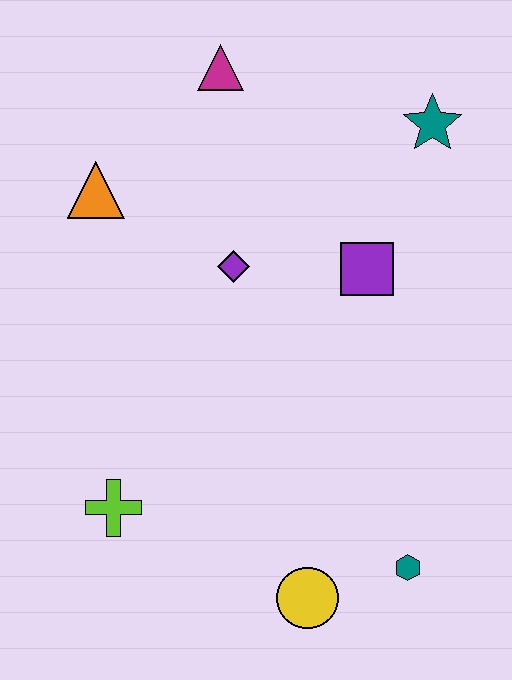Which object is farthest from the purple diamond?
The teal hexagon is farthest from the purple diamond.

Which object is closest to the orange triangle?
The purple diamond is closest to the orange triangle.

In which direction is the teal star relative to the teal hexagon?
The teal star is above the teal hexagon.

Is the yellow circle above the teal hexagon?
No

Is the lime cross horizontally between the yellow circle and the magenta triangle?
No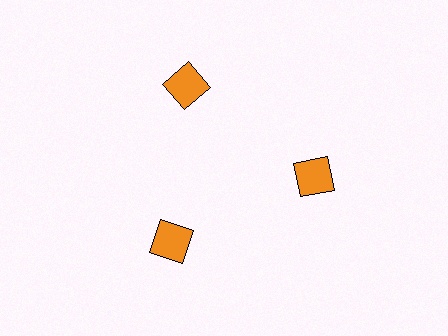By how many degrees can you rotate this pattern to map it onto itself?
The pattern maps onto itself every 120 degrees of rotation.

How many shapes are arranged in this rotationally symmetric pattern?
There are 3 shapes, arranged in 3 groups of 1.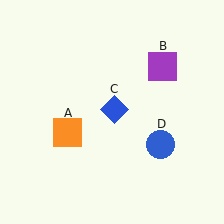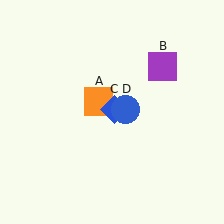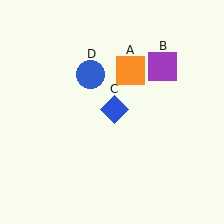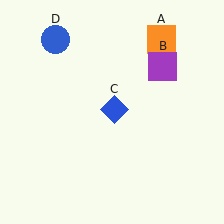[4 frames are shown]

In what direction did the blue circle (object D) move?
The blue circle (object D) moved up and to the left.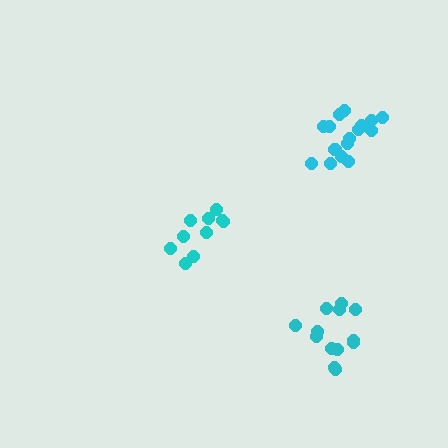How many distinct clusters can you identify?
There are 3 distinct clusters.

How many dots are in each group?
Group 1: 10 dots, Group 2: 16 dots, Group 3: 13 dots (39 total).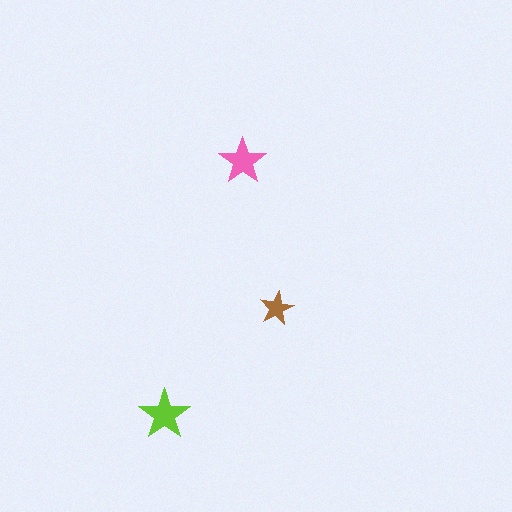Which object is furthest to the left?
The lime star is leftmost.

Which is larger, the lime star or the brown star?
The lime one.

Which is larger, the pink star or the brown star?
The pink one.